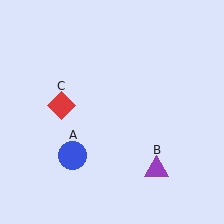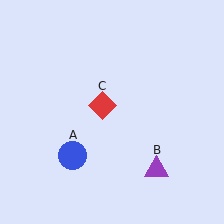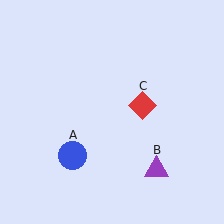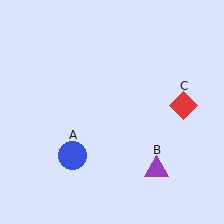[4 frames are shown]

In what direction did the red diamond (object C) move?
The red diamond (object C) moved right.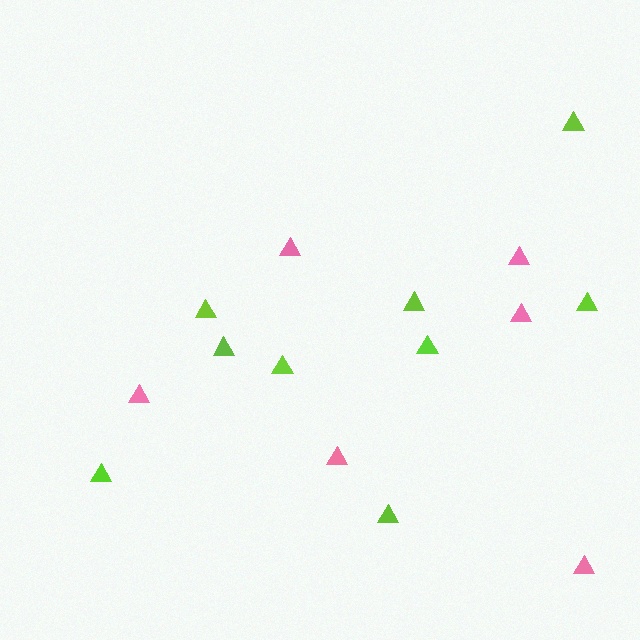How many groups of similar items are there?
There are 2 groups: one group of pink triangles (6) and one group of lime triangles (9).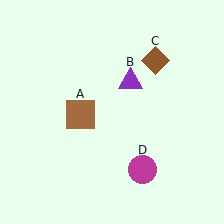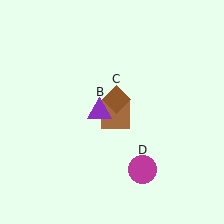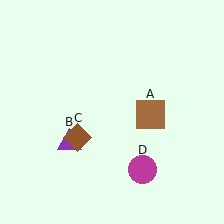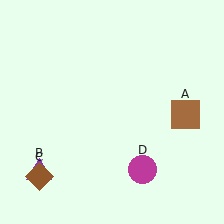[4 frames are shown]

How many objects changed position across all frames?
3 objects changed position: brown square (object A), purple triangle (object B), brown diamond (object C).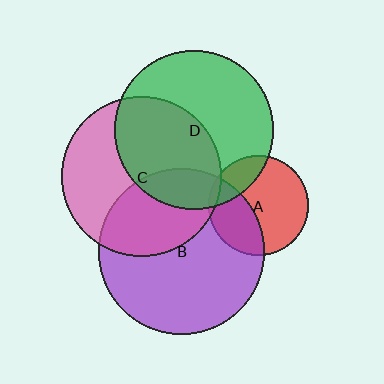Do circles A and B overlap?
Yes.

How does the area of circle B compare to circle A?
Approximately 2.8 times.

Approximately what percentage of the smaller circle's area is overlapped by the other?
Approximately 35%.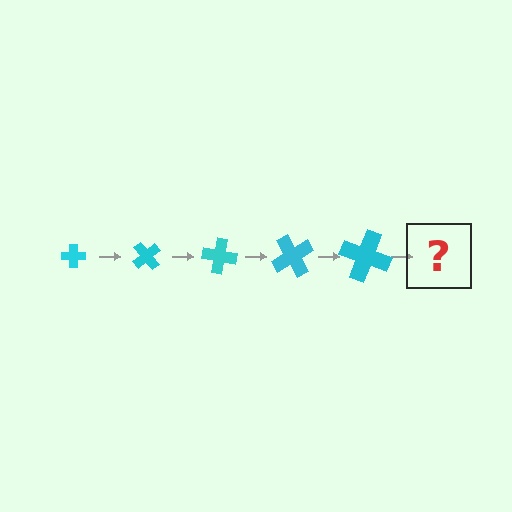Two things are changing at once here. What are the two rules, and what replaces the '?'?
The two rules are that the cross grows larger each step and it rotates 50 degrees each step. The '?' should be a cross, larger than the previous one and rotated 250 degrees from the start.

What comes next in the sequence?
The next element should be a cross, larger than the previous one and rotated 250 degrees from the start.